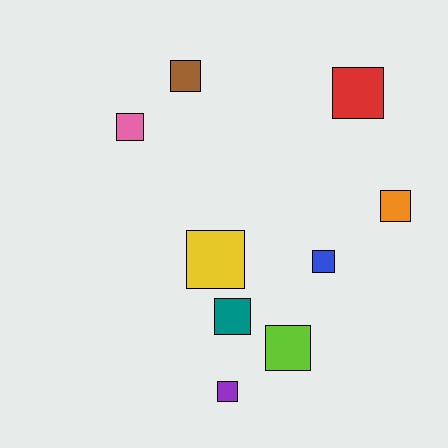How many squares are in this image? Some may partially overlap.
There are 9 squares.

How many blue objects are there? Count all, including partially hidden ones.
There is 1 blue object.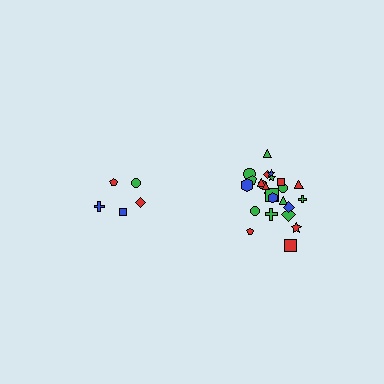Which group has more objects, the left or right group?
The right group.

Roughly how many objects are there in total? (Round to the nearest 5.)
Roughly 30 objects in total.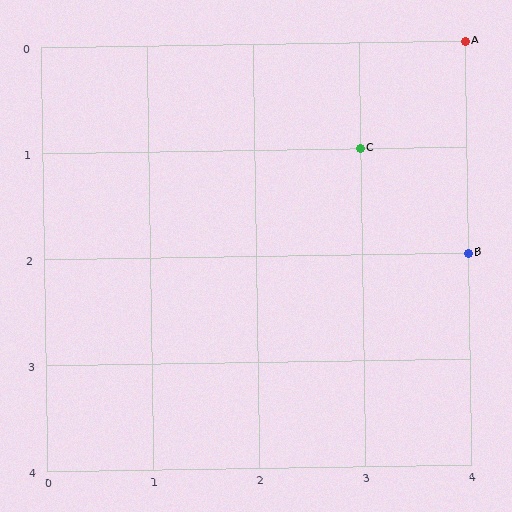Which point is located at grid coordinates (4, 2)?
Point B is at (4, 2).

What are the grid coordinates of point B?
Point B is at grid coordinates (4, 2).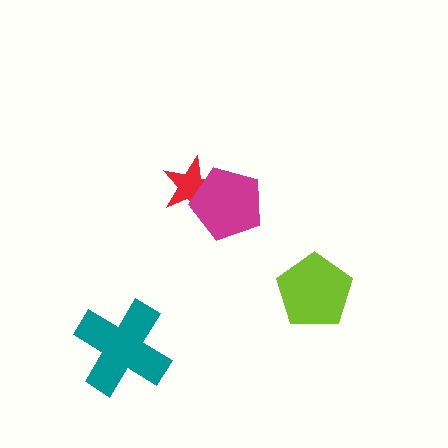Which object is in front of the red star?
The magenta pentagon is in front of the red star.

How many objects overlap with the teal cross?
0 objects overlap with the teal cross.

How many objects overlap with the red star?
1 object overlaps with the red star.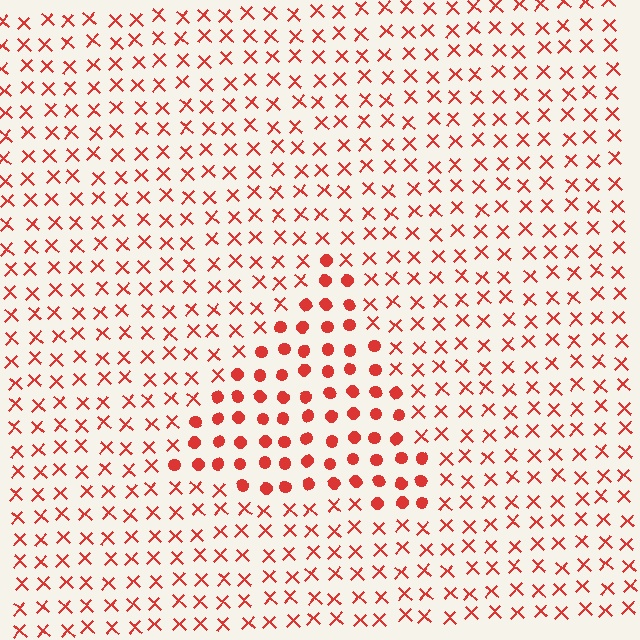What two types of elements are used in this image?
The image uses circles inside the triangle region and X marks outside it.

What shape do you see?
I see a triangle.